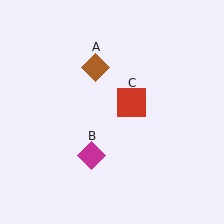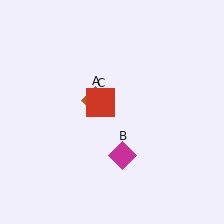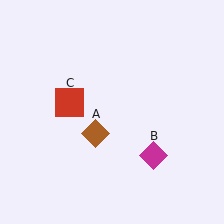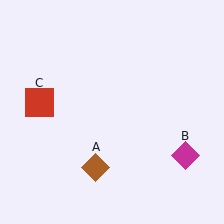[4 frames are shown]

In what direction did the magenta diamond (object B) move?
The magenta diamond (object B) moved right.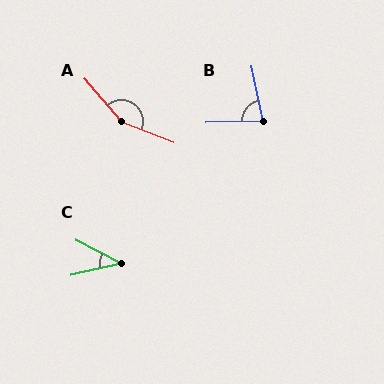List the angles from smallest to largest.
C (39°), B (80°), A (151°).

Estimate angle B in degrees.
Approximately 80 degrees.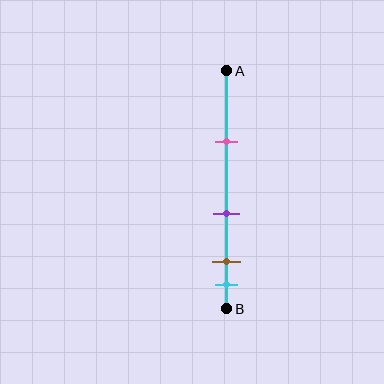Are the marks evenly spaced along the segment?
No, the marks are not evenly spaced.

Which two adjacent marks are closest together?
The brown and cyan marks are the closest adjacent pair.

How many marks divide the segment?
There are 4 marks dividing the segment.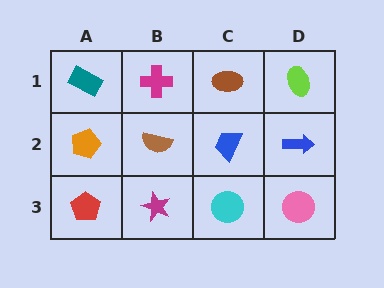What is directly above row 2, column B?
A magenta cross.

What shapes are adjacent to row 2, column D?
A lime ellipse (row 1, column D), a pink circle (row 3, column D), a blue trapezoid (row 2, column C).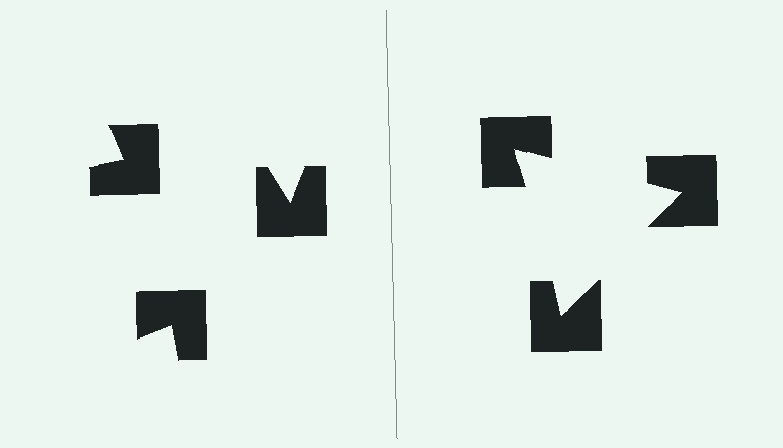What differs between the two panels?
The notched squares are positioned identically on both sides; only the wedge orientations differ. On the right they align to a triangle; on the left they are misaligned.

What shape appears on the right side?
An illusory triangle.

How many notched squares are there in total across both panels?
6 — 3 on each side.